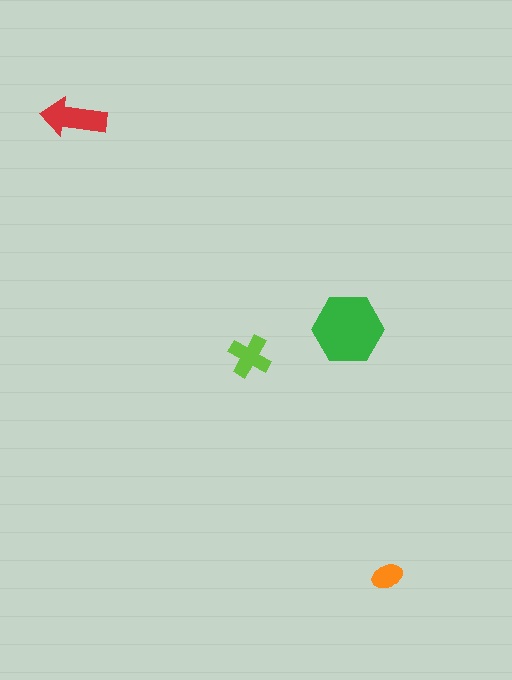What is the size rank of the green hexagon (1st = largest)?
1st.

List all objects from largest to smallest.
The green hexagon, the red arrow, the lime cross, the orange ellipse.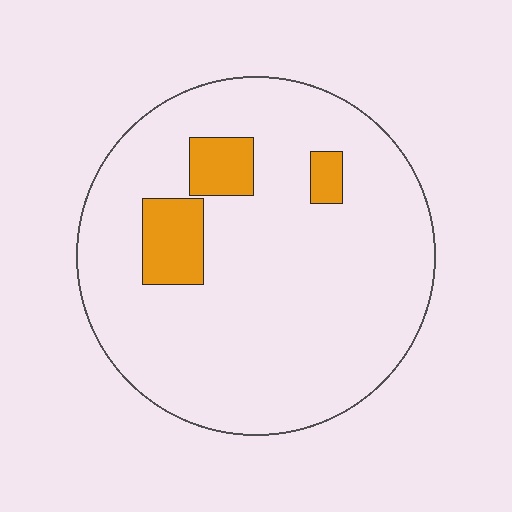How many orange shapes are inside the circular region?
3.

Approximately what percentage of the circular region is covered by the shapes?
Approximately 10%.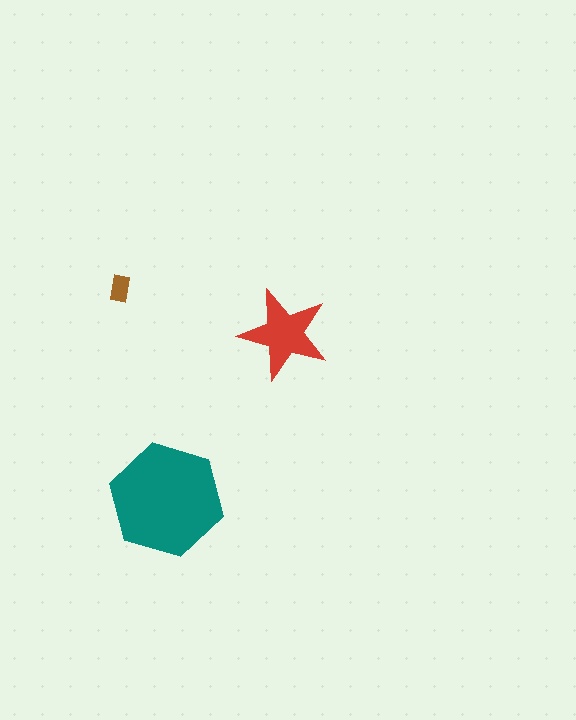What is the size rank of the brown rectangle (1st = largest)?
3rd.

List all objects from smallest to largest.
The brown rectangle, the red star, the teal hexagon.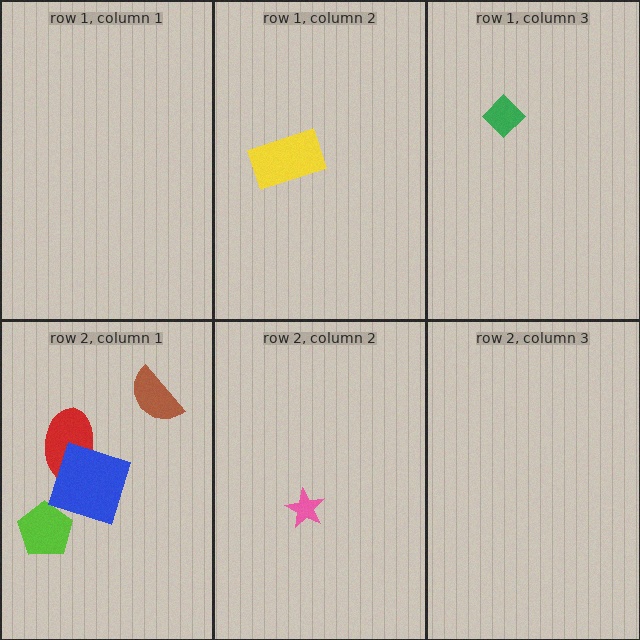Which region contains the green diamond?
The row 1, column 3 region.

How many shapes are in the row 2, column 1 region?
4.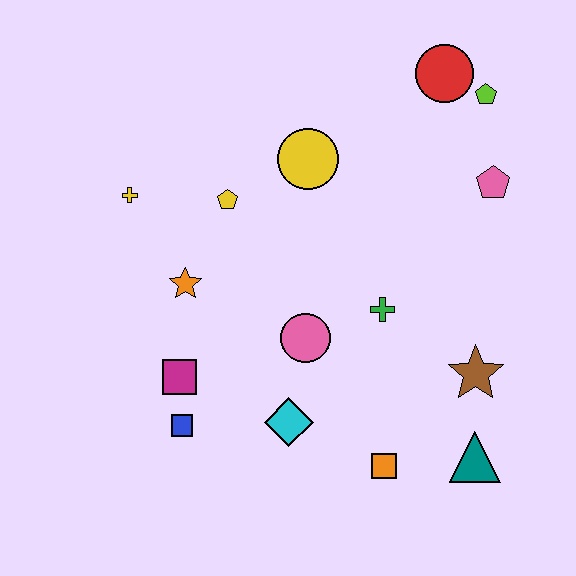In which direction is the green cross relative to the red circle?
The green cross is below the red circle.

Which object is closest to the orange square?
The teal triangle is closest to the orange square.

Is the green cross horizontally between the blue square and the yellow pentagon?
No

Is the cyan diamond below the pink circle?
Yes